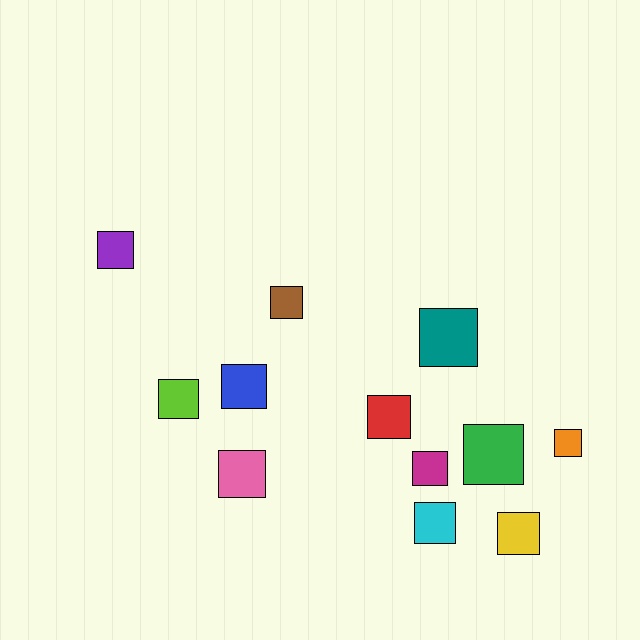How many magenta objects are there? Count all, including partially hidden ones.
There is 1 magenta object.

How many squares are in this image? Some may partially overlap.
There are 12 squares.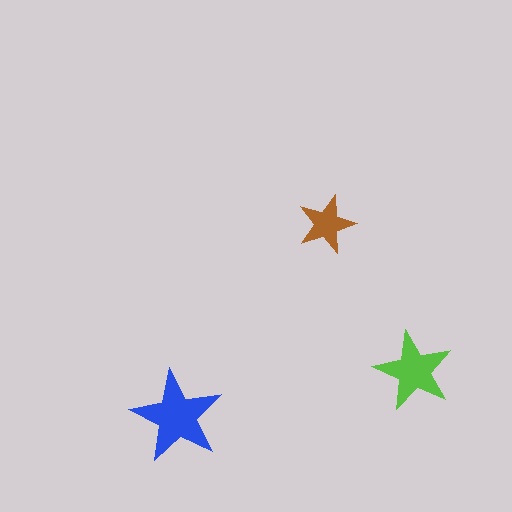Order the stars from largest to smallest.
the blue one, the lime one, the brown one.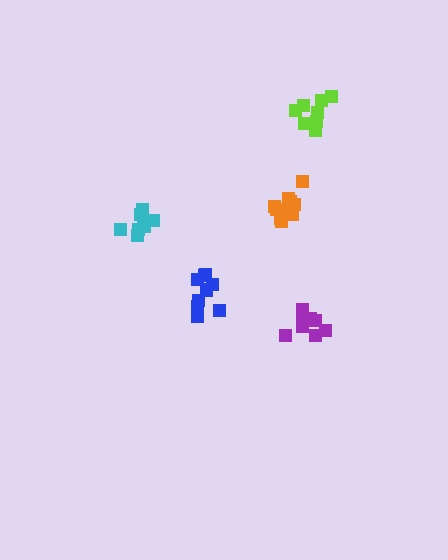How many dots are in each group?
Group 1: 10 dots, Group 2: 8 dots, Group 3: 8 dots, Group 4: 8 dots, Group 5: 11 dots (45 total).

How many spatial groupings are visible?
There are 5 spatial groupings.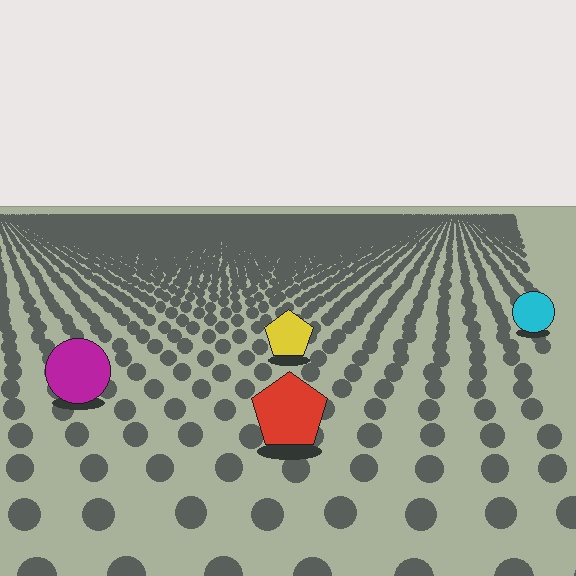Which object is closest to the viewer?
The red pentagon is closest. The texture marks near it are larger and more spread out.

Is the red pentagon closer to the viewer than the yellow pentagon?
Yes. The red pentagon is closer — you can tell from the texture gradient: the ground texture is coarser near it.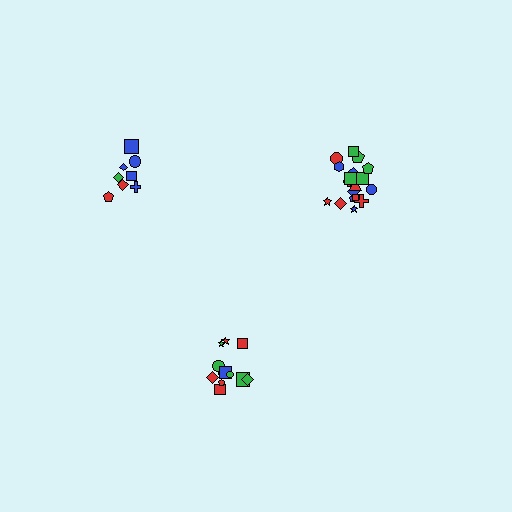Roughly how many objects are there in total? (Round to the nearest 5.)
Roughly 40 objects in total.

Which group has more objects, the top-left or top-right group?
The top-right group.